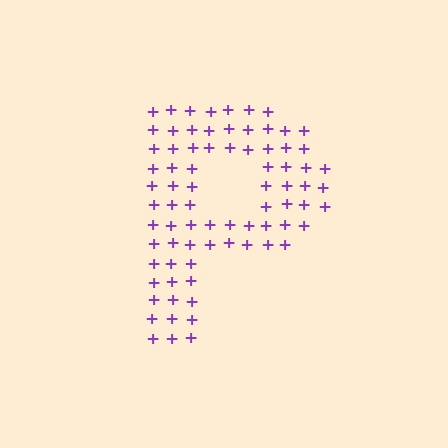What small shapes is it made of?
It is made of small plus signs.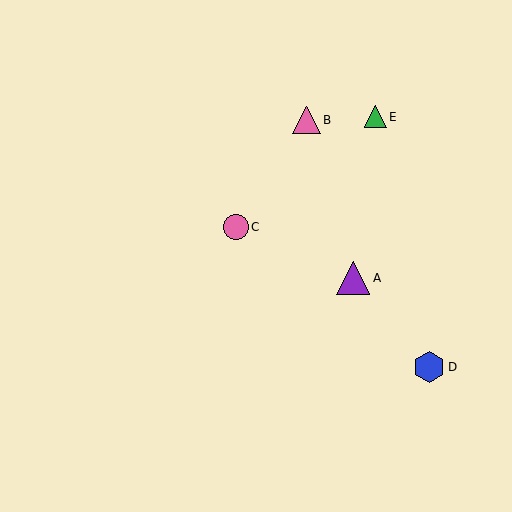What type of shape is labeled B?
Shape B is a pink triangle.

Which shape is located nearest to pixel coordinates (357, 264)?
The purple triangle (labeled A) at (353, 278) is nearest to that location.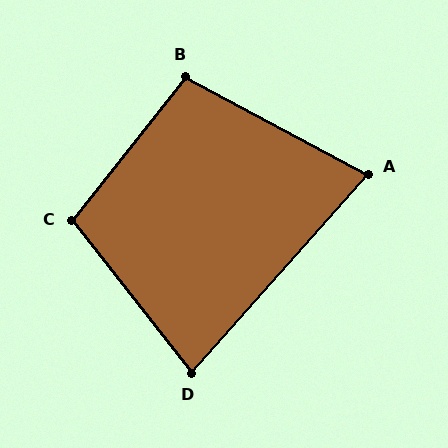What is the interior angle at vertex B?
Approximately 100 degrees (obtuse).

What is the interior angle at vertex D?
Approximately 80 degrees (acute).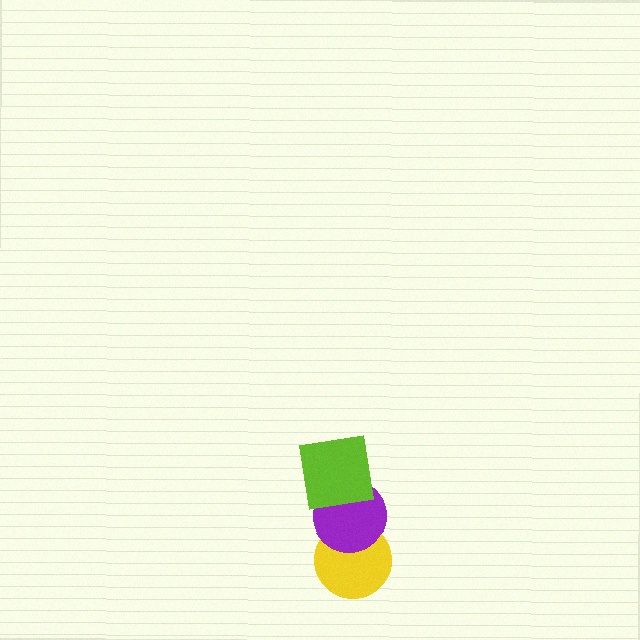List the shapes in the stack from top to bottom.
From top to bottom: the lime square, the purple circle, the yellow circle.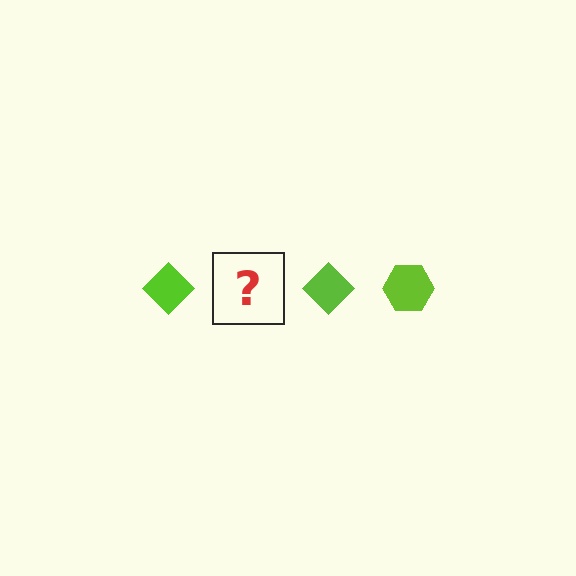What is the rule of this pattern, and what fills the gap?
The rule is that the pattern cycles through diamond, hexagon shapes in lime. The gap should be filled with a lime hexagon.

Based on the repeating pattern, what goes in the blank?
The blank should be a lime hexagon.